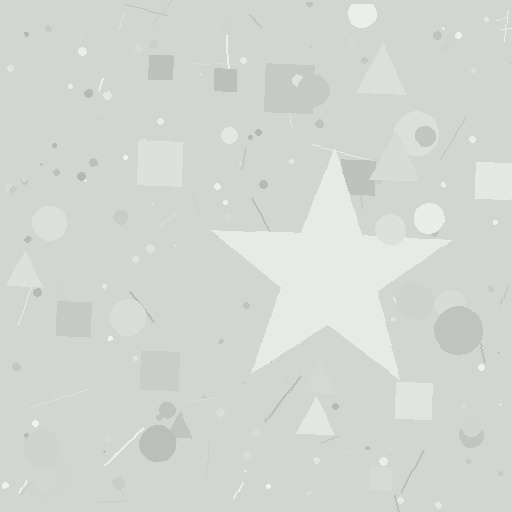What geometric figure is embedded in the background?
A star is embedded in the background.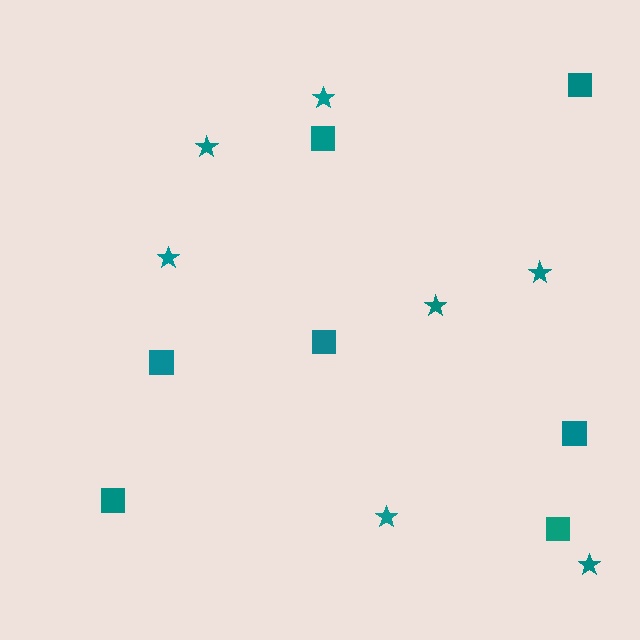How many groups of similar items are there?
There are 2 groups: one group of squares (7) and one group of stars (7).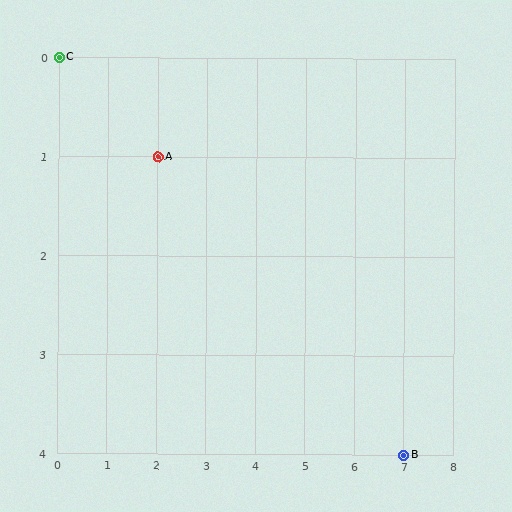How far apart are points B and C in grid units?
Points B and C are 7 columns and 4 rows apart (about 8.1 grid units diagonally).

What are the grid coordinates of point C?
Point C is at grid coordinates (0, 0).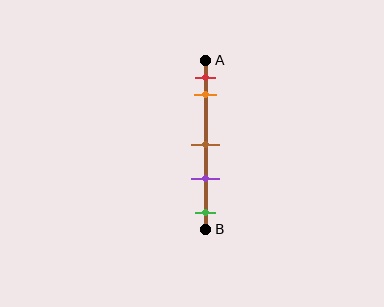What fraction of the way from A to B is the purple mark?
The purple mark is approximately 70% (0.7) of the way from A to B.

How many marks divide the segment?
There are 5 marks dividing the segment.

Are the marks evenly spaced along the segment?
No, the marks are not evenly spaced.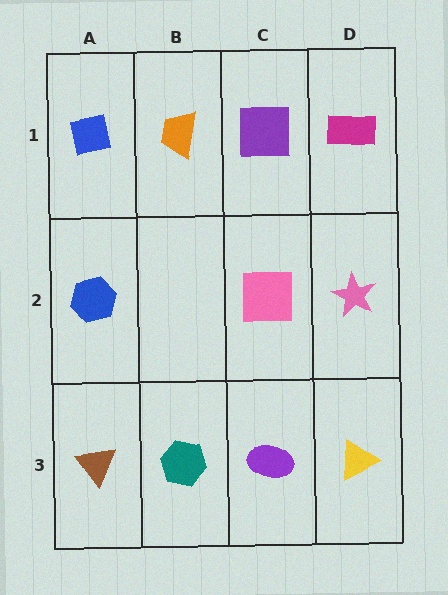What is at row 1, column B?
An orange trapezoid.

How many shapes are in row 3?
4 shapes.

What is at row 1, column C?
A purple square.